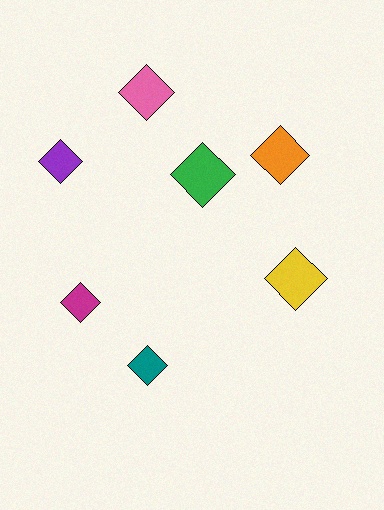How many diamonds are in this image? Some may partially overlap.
There are 7 diamonds.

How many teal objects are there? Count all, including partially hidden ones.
There is 1 teal object.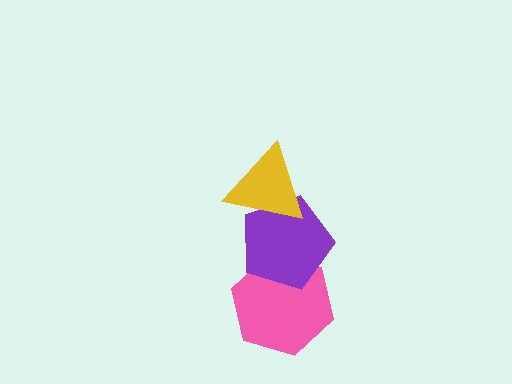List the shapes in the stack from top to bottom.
From top to bottom: the yellow triangle, the purple pentagon, the pink hexagon.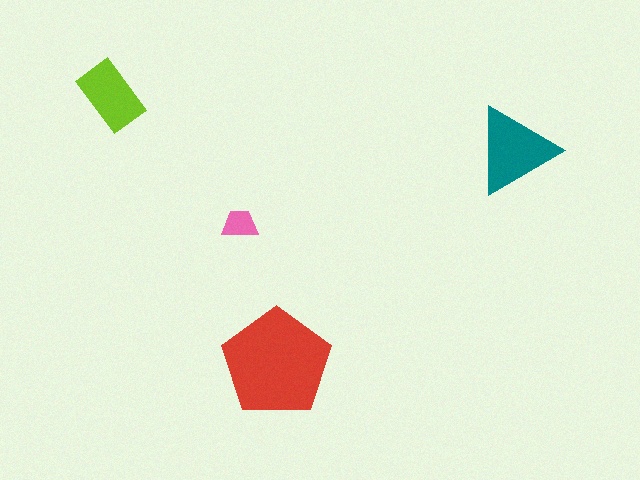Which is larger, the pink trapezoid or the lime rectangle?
The lime rectangle.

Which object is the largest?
The red pentagon.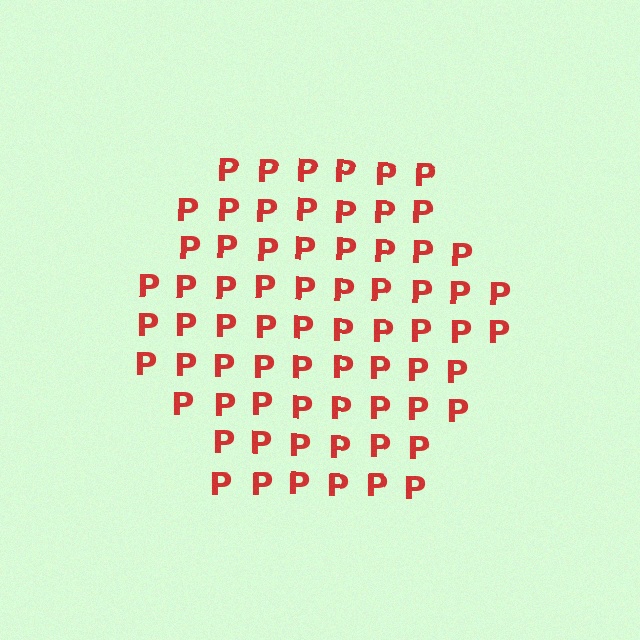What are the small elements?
The small elements are letter P's.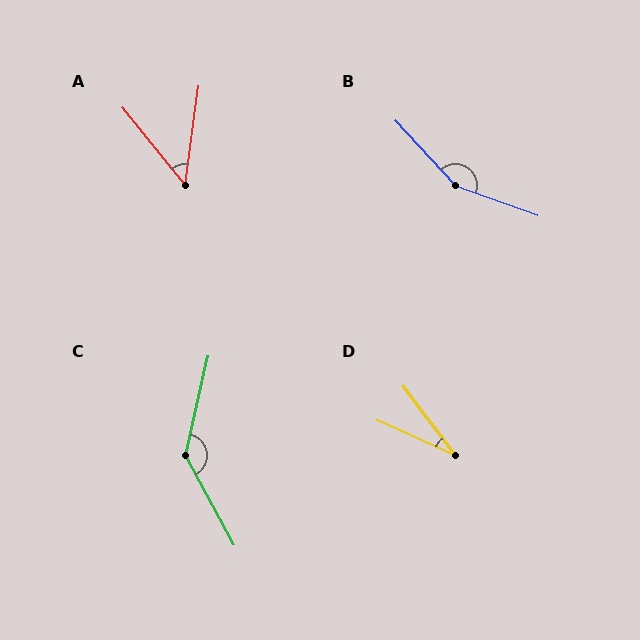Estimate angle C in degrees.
Approximately 139 degrees.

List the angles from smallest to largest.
D (28°), A (47°), C (139°), B (153°).